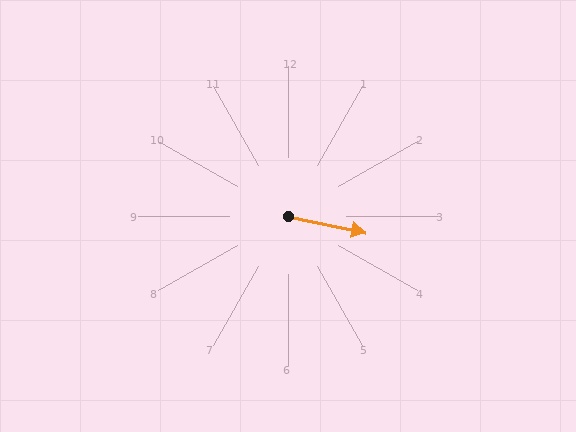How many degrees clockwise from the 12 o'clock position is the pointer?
Approximately 102 degrees.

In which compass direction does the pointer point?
East.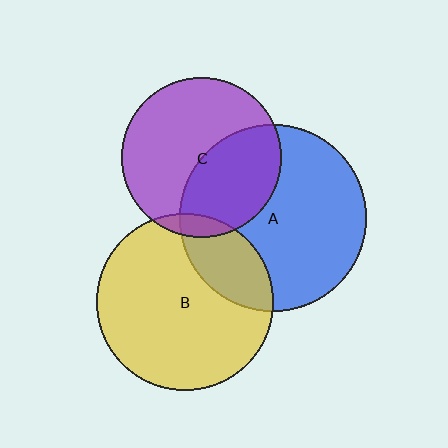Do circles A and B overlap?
Yes.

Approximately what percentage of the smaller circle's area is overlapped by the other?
Approximately 25%.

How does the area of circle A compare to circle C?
Approximately 1.4 times.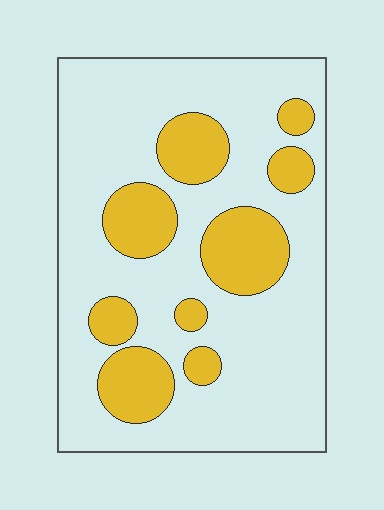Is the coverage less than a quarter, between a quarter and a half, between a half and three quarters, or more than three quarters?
Between a quarter and a half.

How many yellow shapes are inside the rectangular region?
9.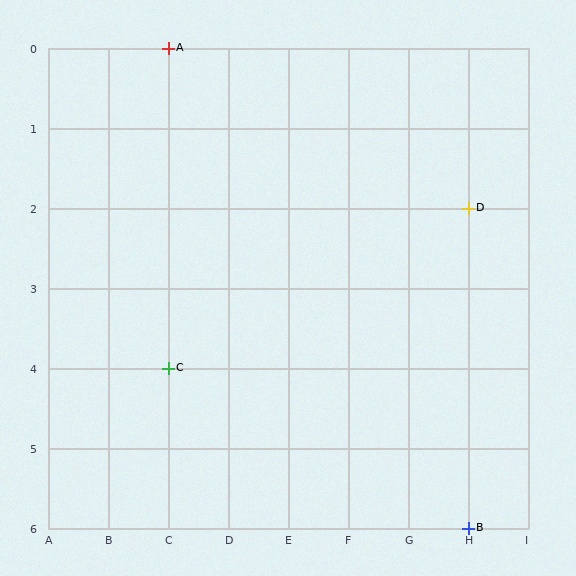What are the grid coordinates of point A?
Point A is at grid coordinates (C, 0).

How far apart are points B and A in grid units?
Points B and A are 5 columns and 6 rows apart (about 7.8 grid units diagonally).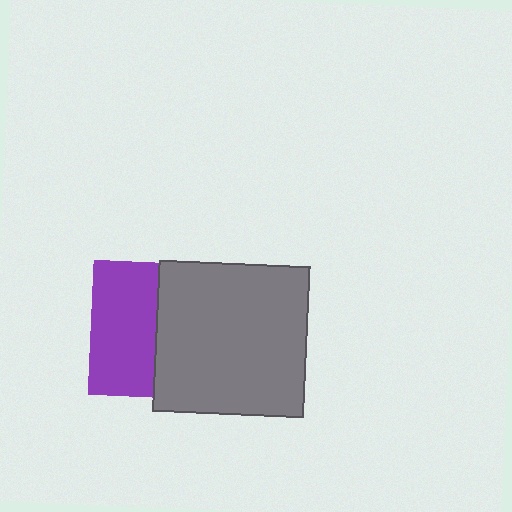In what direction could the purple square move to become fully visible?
The purple square could move left. That would shift it out from behind the gray square entirely.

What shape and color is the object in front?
The object in front is a gray square.